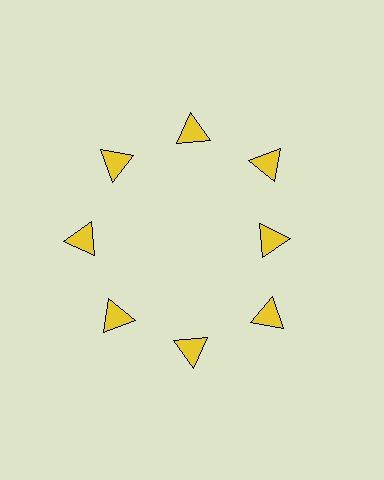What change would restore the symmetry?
The symmetry would be restored by moving it outward, back onto the ring so that all 8 triangles sit at equal angles and equal distance from the center.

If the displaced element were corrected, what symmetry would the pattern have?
It would have 8-fold rotational symmetry — the pattern would map onto itself every 45 degrees.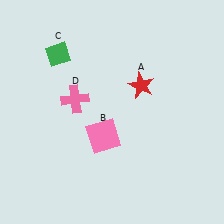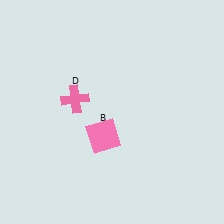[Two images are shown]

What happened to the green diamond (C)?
The green diamond (C) was removed in Image 2. It was in the top-left area of Image 1.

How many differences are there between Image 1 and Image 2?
There are 2 differences between the two images.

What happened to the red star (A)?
The red star (A) was removed in Image 2. It was in the top-right area of Image 1.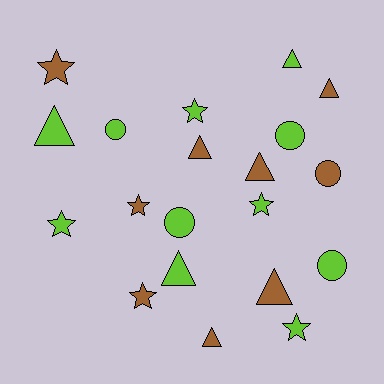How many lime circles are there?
There are 4 lime circles.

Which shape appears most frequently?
Triangle, with 8 objects.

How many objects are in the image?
There are 20 objects.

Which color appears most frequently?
Lime, with 11 objects.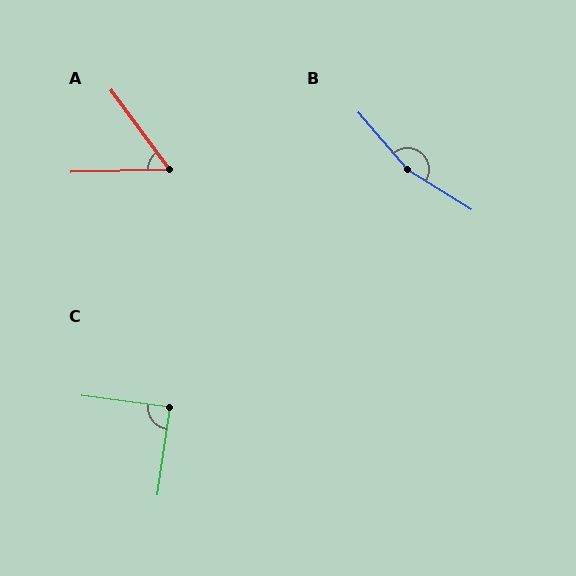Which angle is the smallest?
A, at approximately 55 degrees.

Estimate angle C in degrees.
Approximately 89 degrees.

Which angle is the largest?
B, at approximately 163 degrees.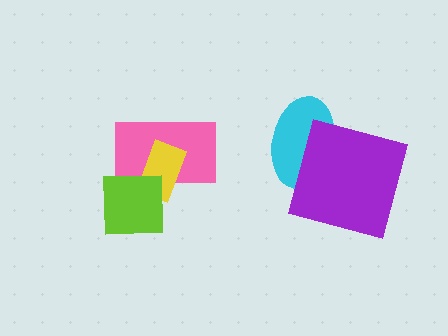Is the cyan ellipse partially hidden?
Yes, it is partially covered by another shape.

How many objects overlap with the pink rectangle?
2 objects overlap with the pink rectangle.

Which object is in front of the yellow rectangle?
The lime square is in front of the yellow rectangle.